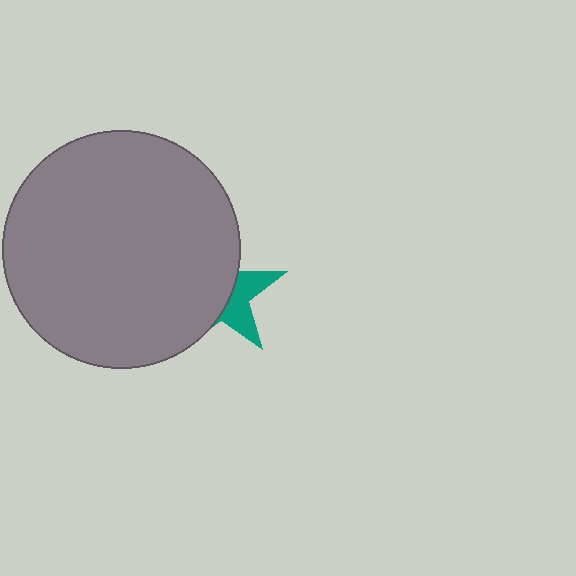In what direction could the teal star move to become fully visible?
The teal star could move right. That would shift it out from behind the gray circle entirely.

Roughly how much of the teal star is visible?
A small part of it is visible (roughly 36%).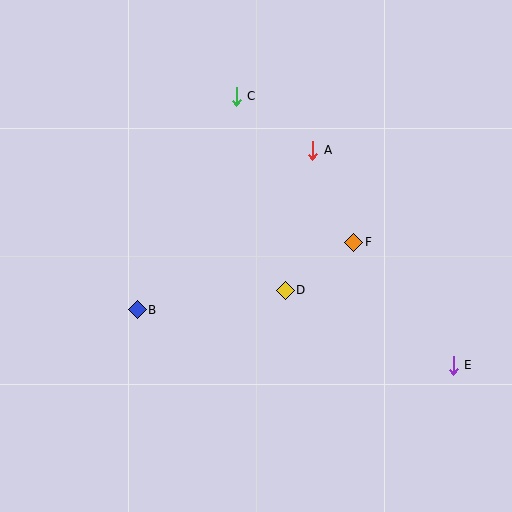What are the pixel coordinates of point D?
Point D is at (285, 290).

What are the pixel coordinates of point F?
Point F is at (354, 242).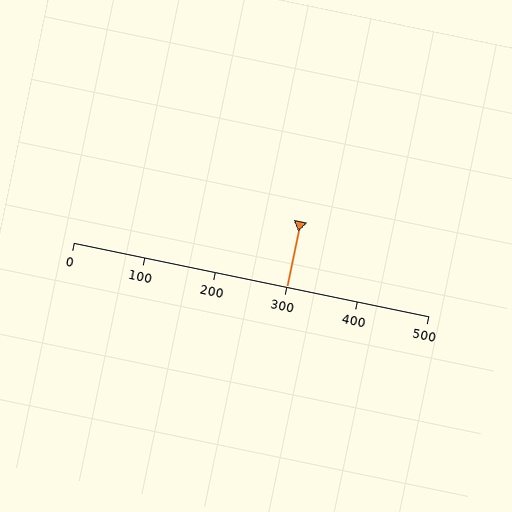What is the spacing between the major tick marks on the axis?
The major ticks are spaced 100 apart.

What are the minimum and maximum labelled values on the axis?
The axis runs from 0 to 500.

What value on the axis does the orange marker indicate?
The marker indicates approximately 300.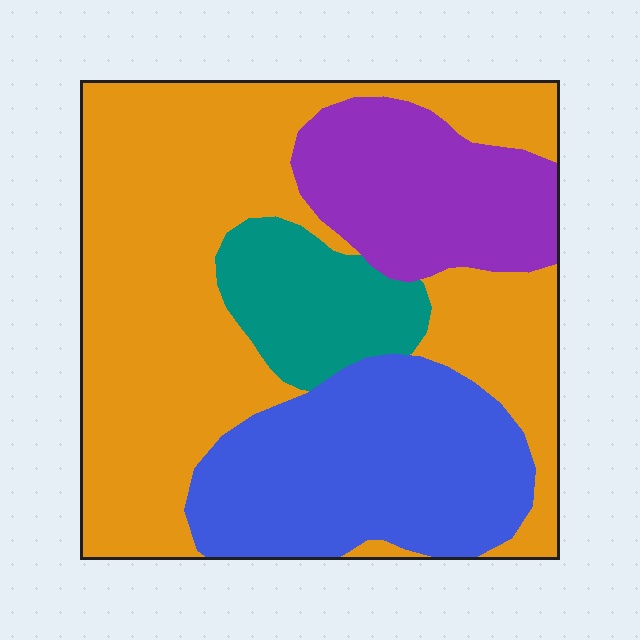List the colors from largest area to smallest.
From largest to smallest: orange, blue, purple, teal.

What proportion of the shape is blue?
Blue takes up about one quarter (1/4) of the shape.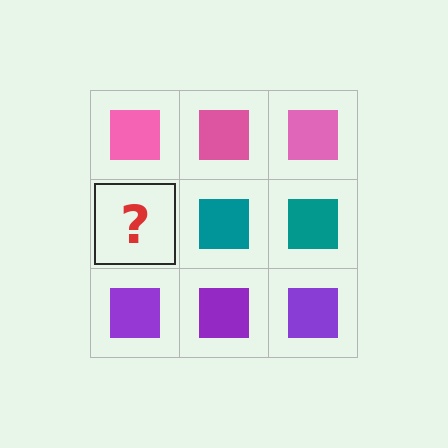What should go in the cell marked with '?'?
The missing cell should contain a teal square.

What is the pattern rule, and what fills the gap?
The rule is that each row has a consistent color. The gap should be filled with a teal square.